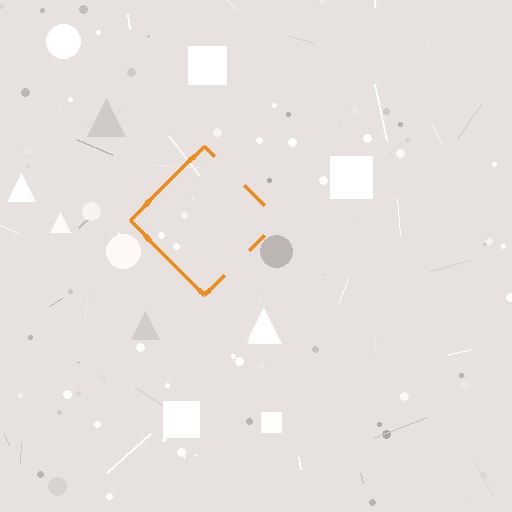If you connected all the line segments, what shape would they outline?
They would outline a diamond.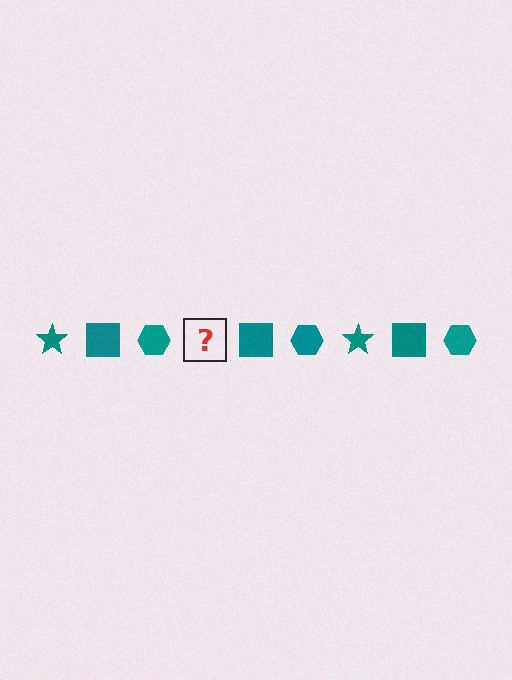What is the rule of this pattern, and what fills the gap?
The rule is that the pattern cycles through star, square, hexagon shapes in teal. The gap should be filled with a teal star.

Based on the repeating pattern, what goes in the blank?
The blank should be a teal star.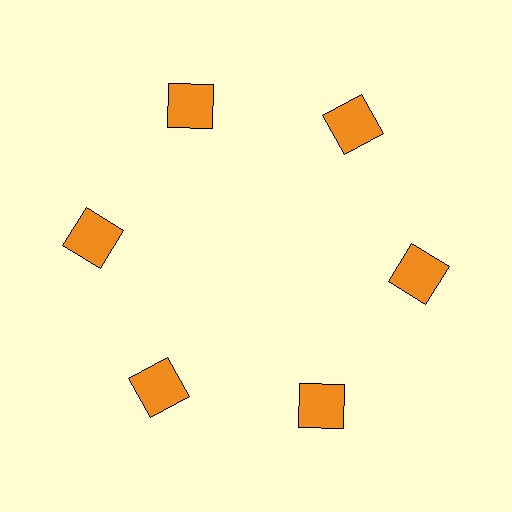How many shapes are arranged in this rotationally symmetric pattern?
There are 6 shapes, arranged in 6 groups of 1.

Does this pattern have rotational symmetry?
Yes, this pattern has 6-fold rotational symmetry. It looks the same after rotating 60 degrees around the center.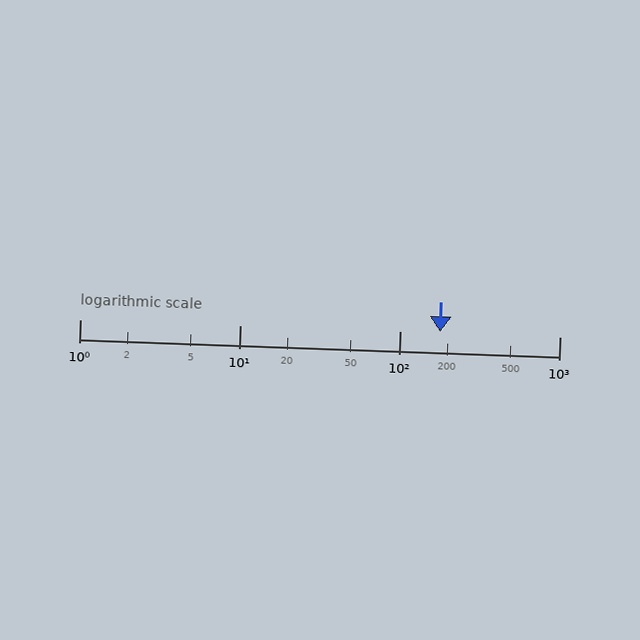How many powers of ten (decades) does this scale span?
The scale spans 3 decades, from 1 to 1000.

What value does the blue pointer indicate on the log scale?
The pointer indicates approximately 180.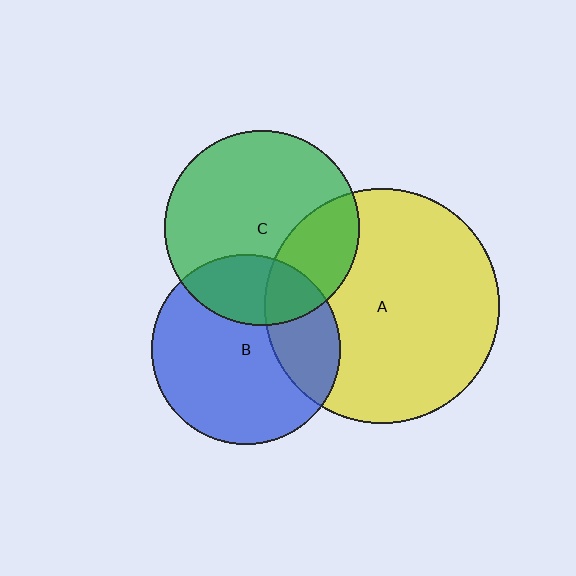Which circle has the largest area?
Circle A (yellow).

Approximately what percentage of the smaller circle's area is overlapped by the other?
Approximately 25%.